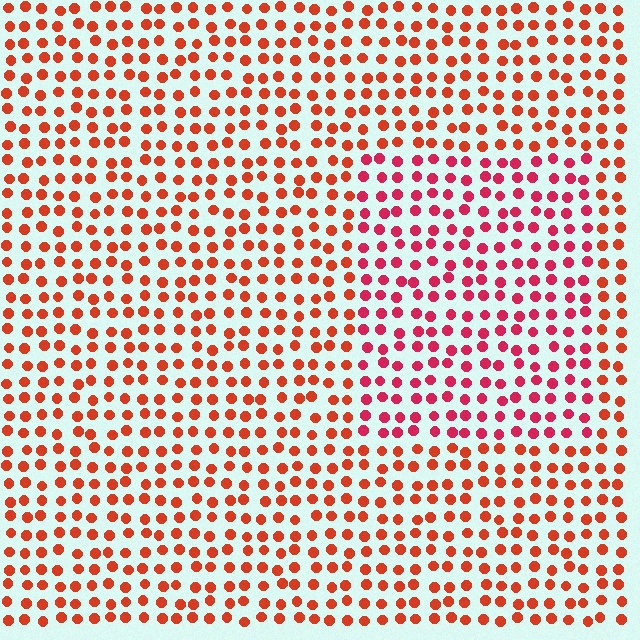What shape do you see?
I see a rectangle.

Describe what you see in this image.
The image is filled with small red elements in a uniform arrangement. A rectangle-shaped region is visible where the elements are tinted to a slightly different hue, forming a subtle color boundary.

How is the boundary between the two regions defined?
The boundary is defined purely by a slight shift in hue (about 27 degrees). Spacing, size, and orientation are identical on both sides.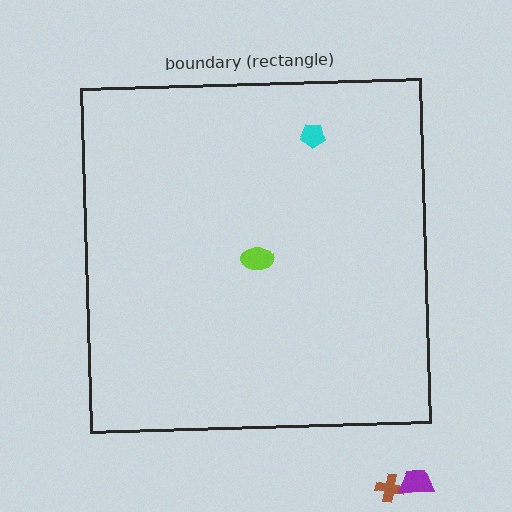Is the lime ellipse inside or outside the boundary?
Inside.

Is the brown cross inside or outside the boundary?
Outside.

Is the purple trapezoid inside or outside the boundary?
Outside.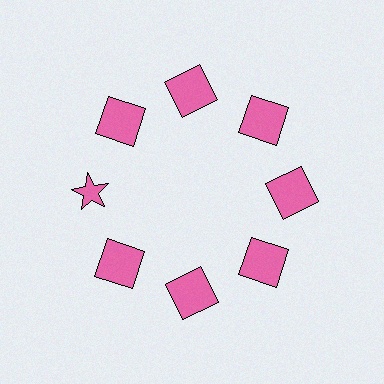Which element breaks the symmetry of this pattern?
The pink star at roughly the 9 o'clock position breaks the symmetry. All other shapes are pink squares.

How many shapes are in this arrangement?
There are 8 shapes arranged in a ring pattern.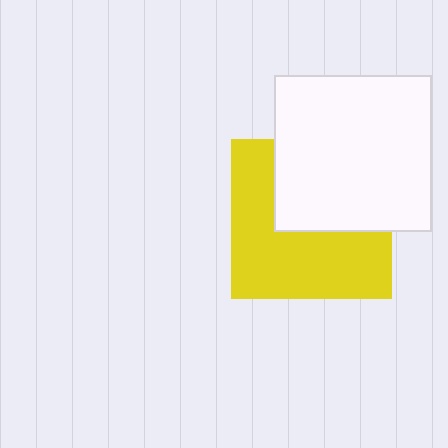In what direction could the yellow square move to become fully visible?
The yellow square could move down. That would shift it out from behind the white square entirely.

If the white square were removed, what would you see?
You would see the complete yellow square.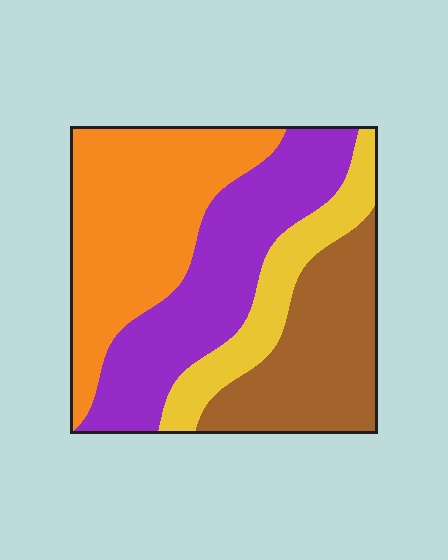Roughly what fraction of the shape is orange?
Orange takes up between a quarter and a half of the shape.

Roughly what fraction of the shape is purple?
Purple takes up between a quarter and a half of the shape.